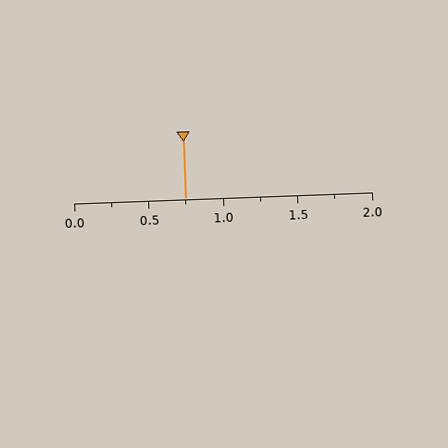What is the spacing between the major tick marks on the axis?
The major ticks are spaced 0.5 apart.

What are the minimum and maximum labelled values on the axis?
The axis runs from 0.0 to 2.0.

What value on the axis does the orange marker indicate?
The marker indicates approximately 0.75.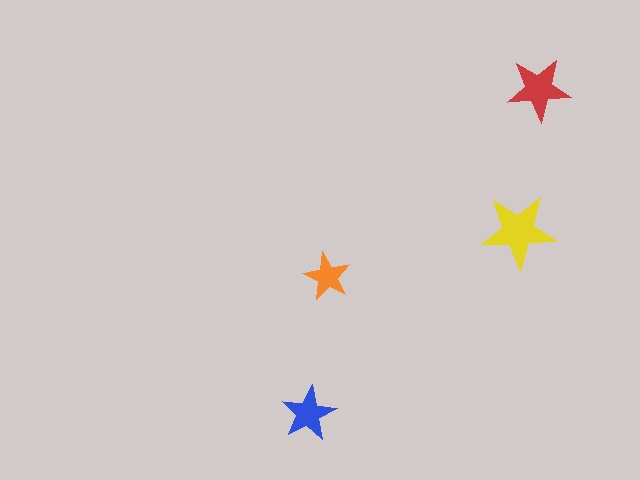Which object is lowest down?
The blue star is bottommost.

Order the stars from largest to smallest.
the yellow one, the red one, the blue one, the orange one.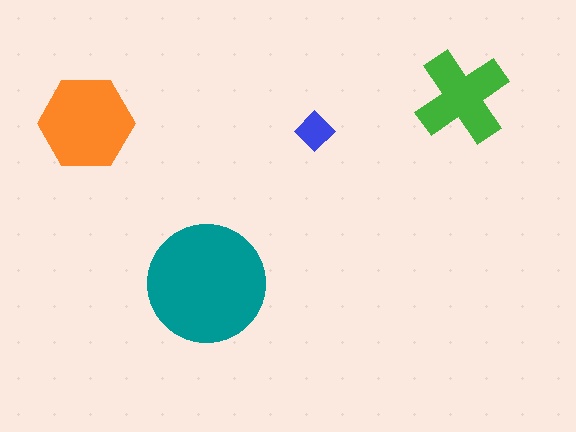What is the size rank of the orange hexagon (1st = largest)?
2nd.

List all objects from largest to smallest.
The teal circle, the orange hexagon, the green cross, the blue diamond.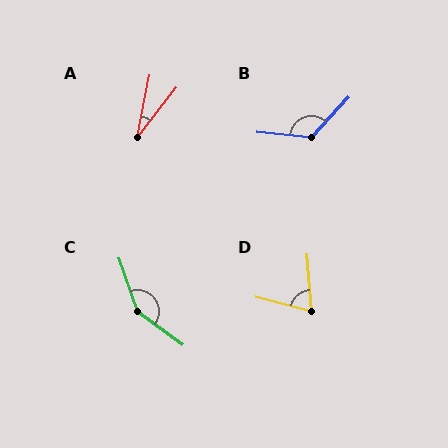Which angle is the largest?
C, at approximately 146 degrees.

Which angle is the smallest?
A, at approximately 27 degrees.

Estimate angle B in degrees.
Approximately 127 degrees.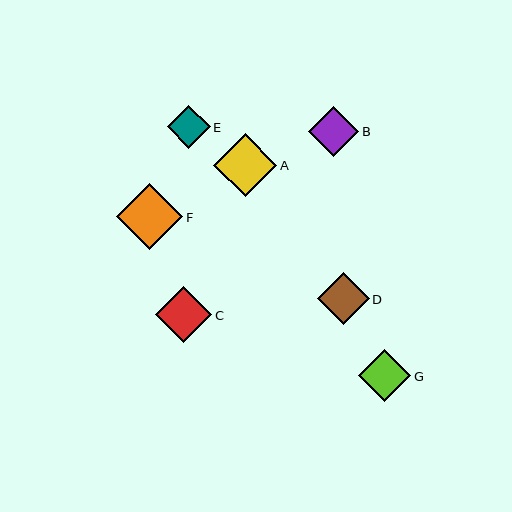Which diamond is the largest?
Diamond F is the largest with a size of approximately 66 pixels.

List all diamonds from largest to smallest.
From largest to smallest: F, A, C, G, D, B, E.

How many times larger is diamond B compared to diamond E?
Diamond B is approximately 1.2 times the size of diamond E.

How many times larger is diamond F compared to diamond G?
Diamond F is approximately 1.3 times the size of diamond G.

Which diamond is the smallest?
Diamond E is the smallest with a size of approximately 43 pixels.